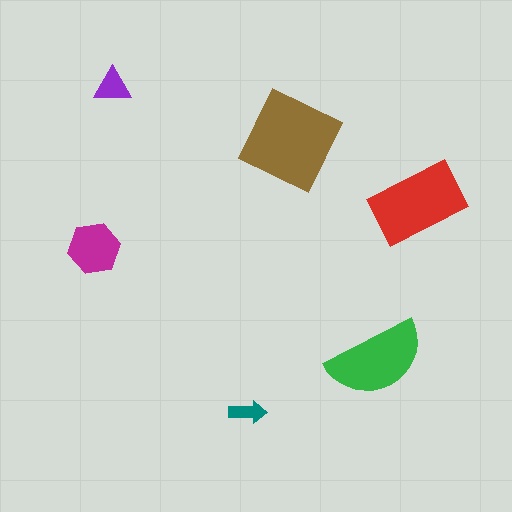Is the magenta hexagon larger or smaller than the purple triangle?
Larger.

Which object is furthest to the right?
The red rectangle is rightmost.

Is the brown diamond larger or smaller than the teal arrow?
Larger.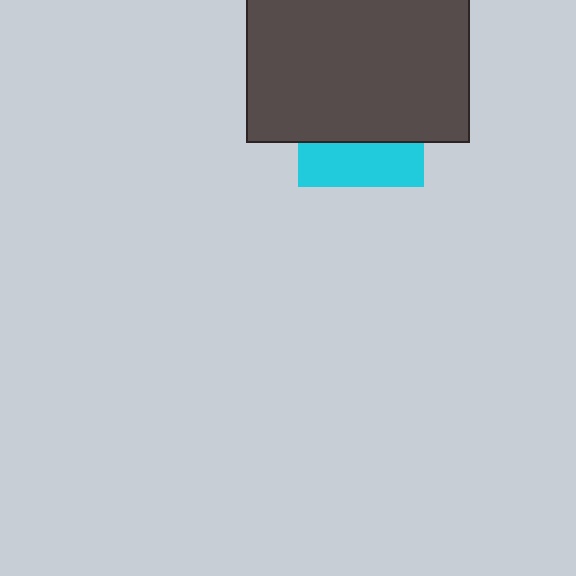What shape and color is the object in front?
The object in front is a dark gray rectangle.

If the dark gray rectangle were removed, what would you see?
You would see the complete cyan square.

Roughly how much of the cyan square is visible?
A small part of it is visible (roughly 35%).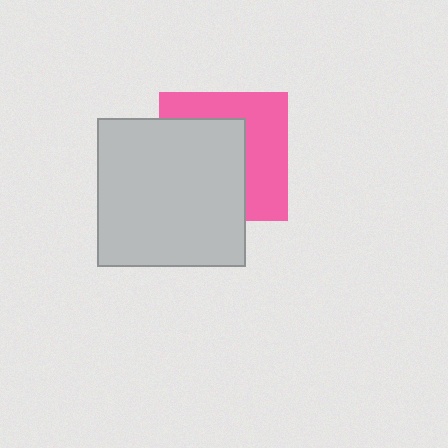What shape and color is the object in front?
The object in front is a light gray square.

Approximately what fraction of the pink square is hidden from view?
Roughly 54% of the pink square is hidden behind the light gray square.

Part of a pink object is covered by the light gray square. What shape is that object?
It is a square.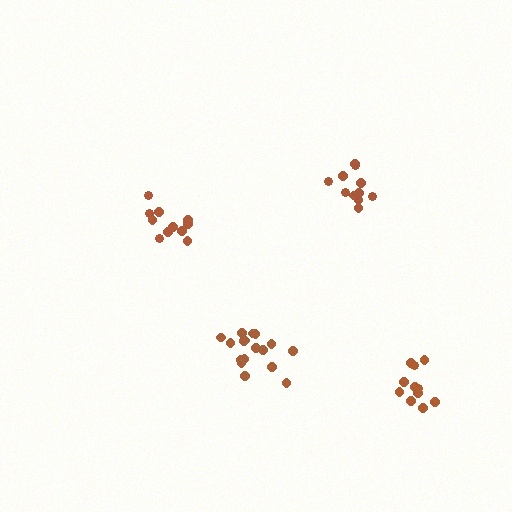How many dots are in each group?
Group 1: 17 dots, Group 2: 11 dots, Group 3: 11 dots, Group 4: 11 dots (50 total).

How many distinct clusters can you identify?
There are 4 distinct clusters.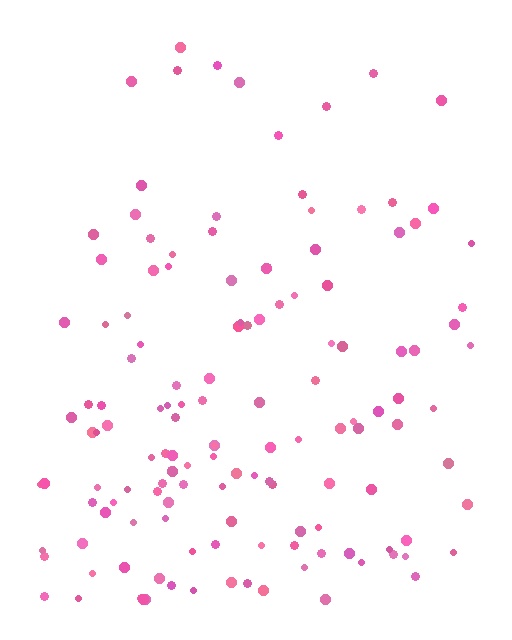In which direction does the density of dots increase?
From top to bottom, with the bottom side densest.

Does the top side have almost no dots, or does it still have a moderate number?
Still a moderate number, just noticeably fewer than the bottom.